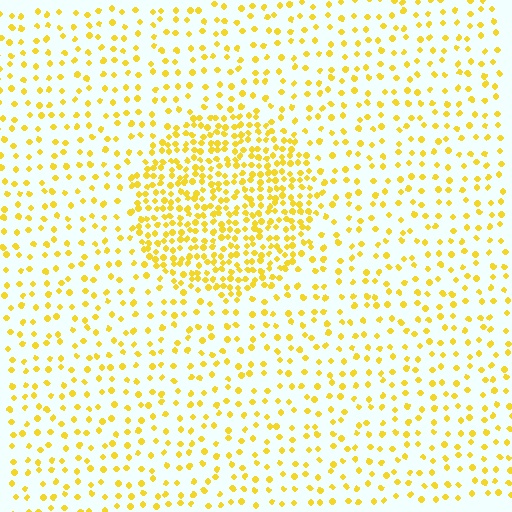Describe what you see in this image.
The image contains small yellow elements arranged at two different densities. A circle-shaped region is visible where the elements are more densely packed than the surrounding area.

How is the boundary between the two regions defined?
The boundary is defined by a change in element density (approximately 2.5x ratio). All elements are the same color, size, and shape.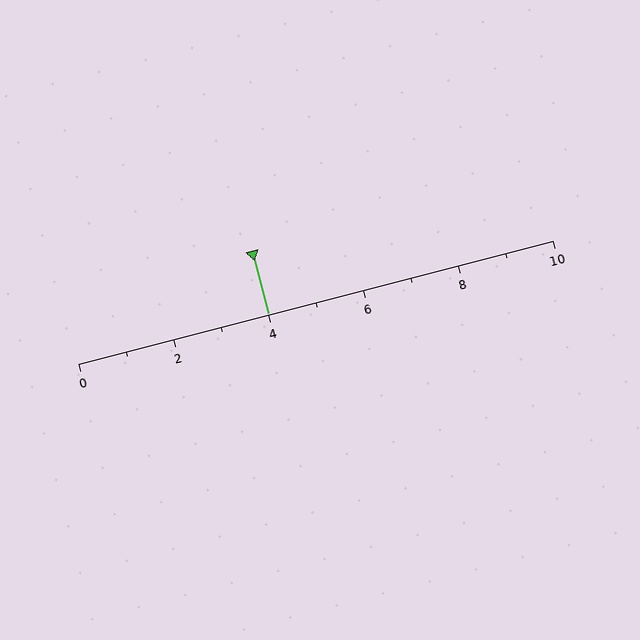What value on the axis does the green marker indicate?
The marker indicates approximately 4.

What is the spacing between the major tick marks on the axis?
The major ticks are spaced 2 apart.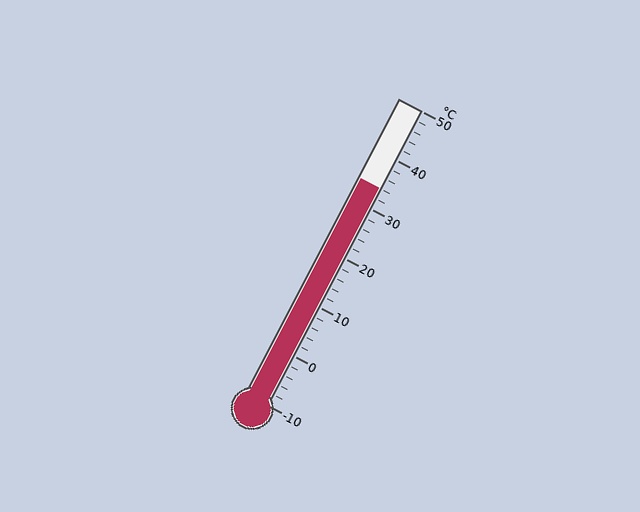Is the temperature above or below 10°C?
The temperature is above 10°C.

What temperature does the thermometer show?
The thermometer shows approximately 34°C.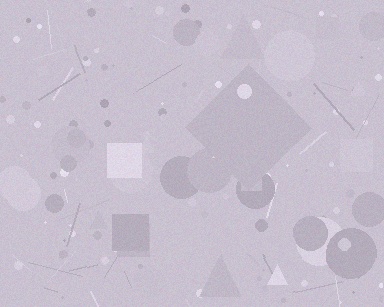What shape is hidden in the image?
A diamond is hidden in the image.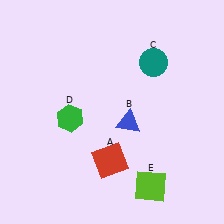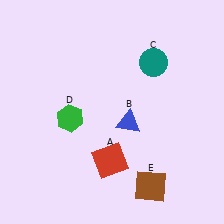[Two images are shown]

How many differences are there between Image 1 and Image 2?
There is 1 difference between the two images.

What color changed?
The square (E) changed from lime in Image 1 to brown in Image 2.